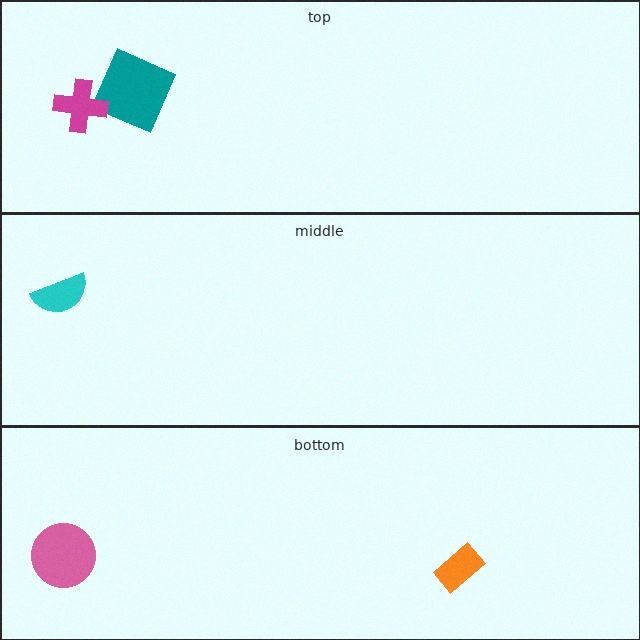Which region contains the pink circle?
The bottom region.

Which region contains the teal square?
The top region.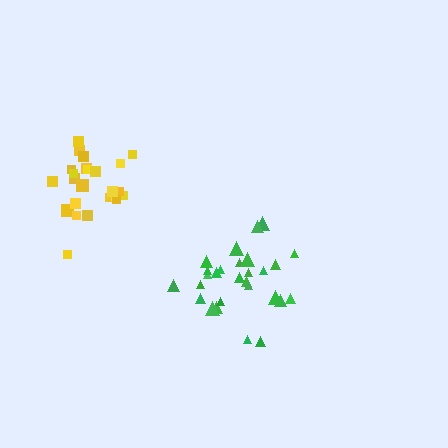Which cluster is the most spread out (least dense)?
Green.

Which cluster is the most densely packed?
Yellow.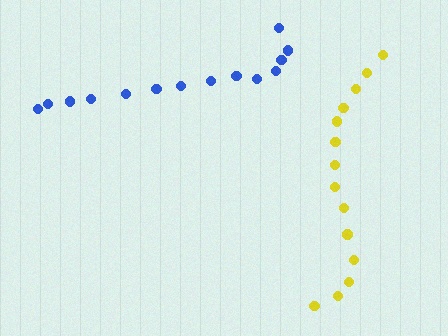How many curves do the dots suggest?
There are 2 distinct paths.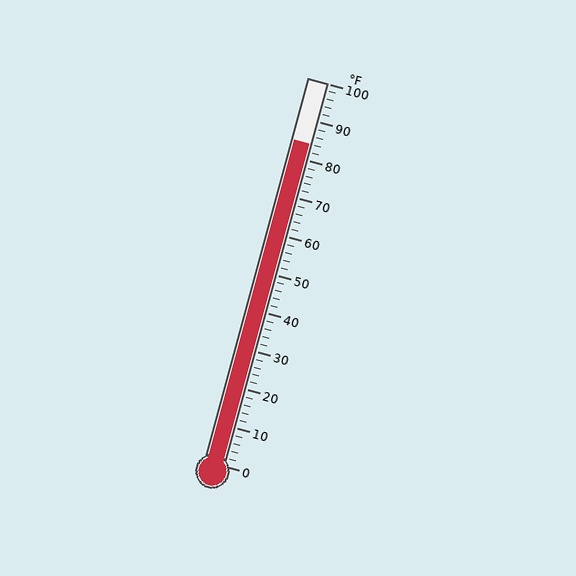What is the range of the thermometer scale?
The thermometer scale ranges from 0°F to 100°F.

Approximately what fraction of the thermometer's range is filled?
The thermometer is filled to approximately 85% of its range.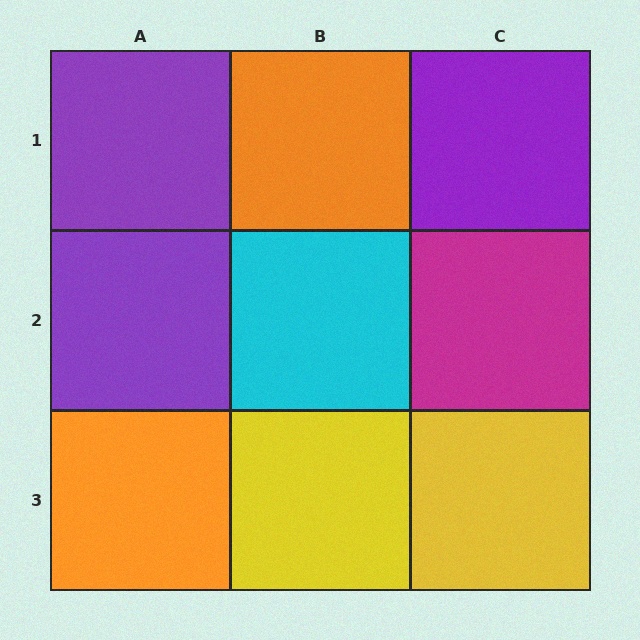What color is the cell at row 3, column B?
Yellow.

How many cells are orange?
2 cells are orange.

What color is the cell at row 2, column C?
Magenta.